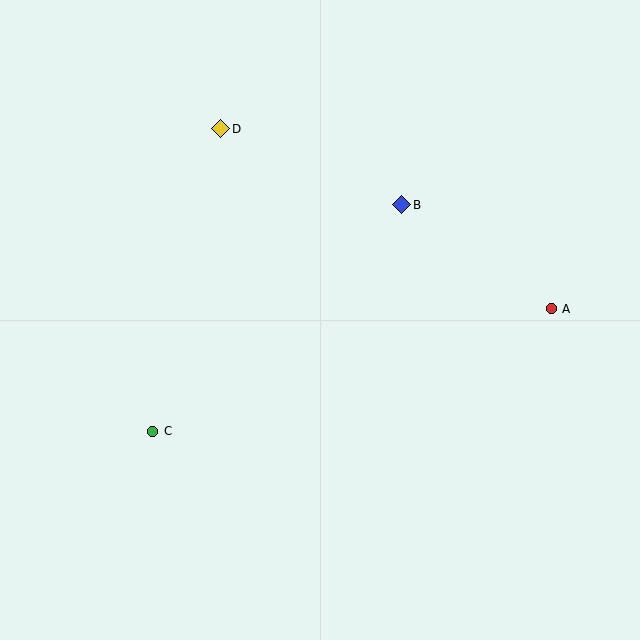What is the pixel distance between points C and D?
The distance between C and D is 310 pixels.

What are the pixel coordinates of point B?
Point B is at (402, 205).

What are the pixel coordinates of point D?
Point D is at (221, 129).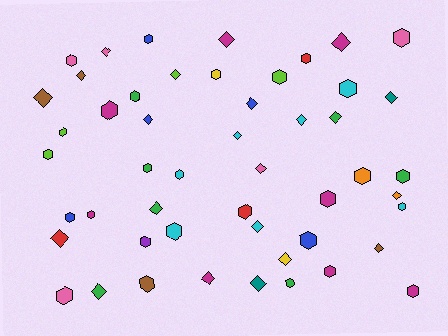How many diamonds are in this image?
There are 22 diamonds.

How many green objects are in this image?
There are 7 green objects.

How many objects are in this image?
There are 50 objects.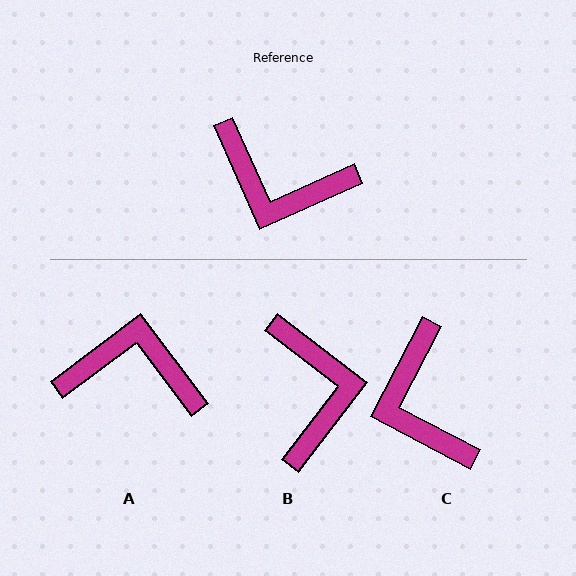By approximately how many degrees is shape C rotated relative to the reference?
Approximately 51 degrees clockwise.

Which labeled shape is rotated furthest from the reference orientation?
A, about 167 degrees away.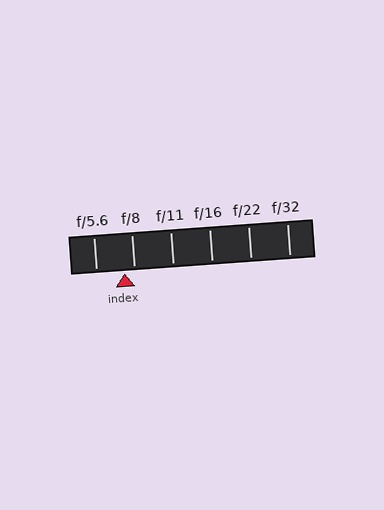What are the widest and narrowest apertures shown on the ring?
The widest aperture shown is f/5.6 and the narrowest is f/32.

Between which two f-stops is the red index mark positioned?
The index mark is between f/5.6 and f/8.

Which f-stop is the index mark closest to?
The index mark is closest to f/8.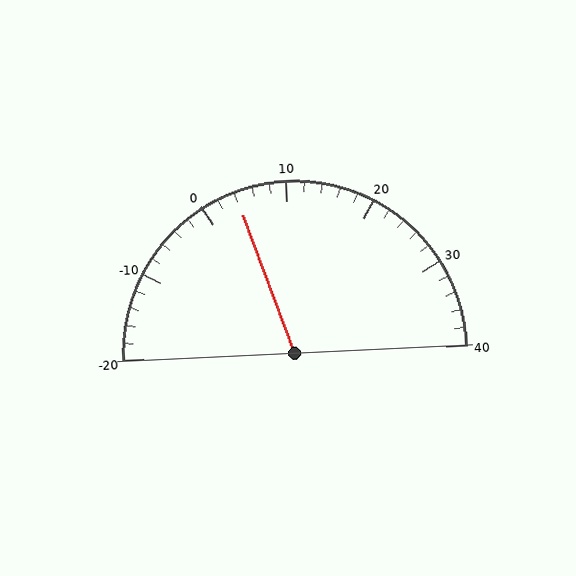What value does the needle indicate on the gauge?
The needle indicates approximately 4.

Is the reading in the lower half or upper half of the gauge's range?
The reading is in the lower half of the range (-20 to 40).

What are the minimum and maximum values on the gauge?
The gauge ranges from -20 to 40.